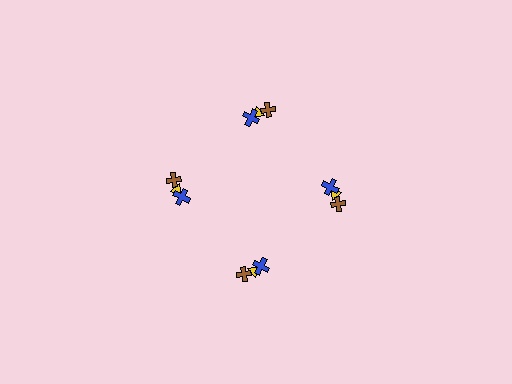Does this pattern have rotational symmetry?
Yes, this pattern has 4-fold rotational symmetry. It looks the same after rotating 90 degrees around the center.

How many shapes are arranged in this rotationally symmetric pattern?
There are 12 shapes, arranged in 4 groups of 3.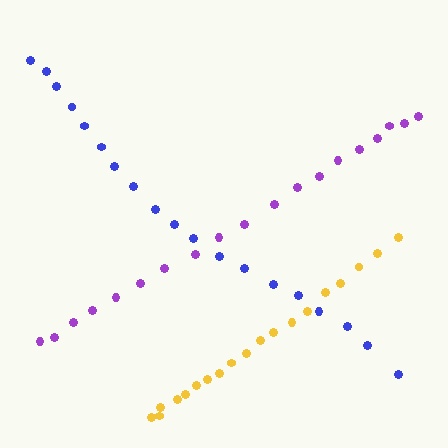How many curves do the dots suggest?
There are 3 distinct paths.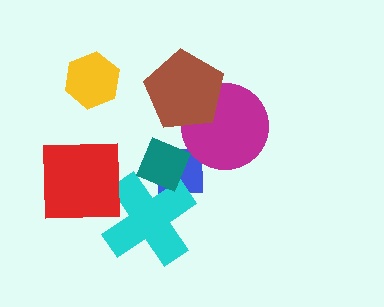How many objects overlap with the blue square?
3 objects overlap with the blue square.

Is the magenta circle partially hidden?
Yes, it is partially covered by another shape.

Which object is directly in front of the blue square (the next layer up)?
The cyan cross is directly in front of the blue square.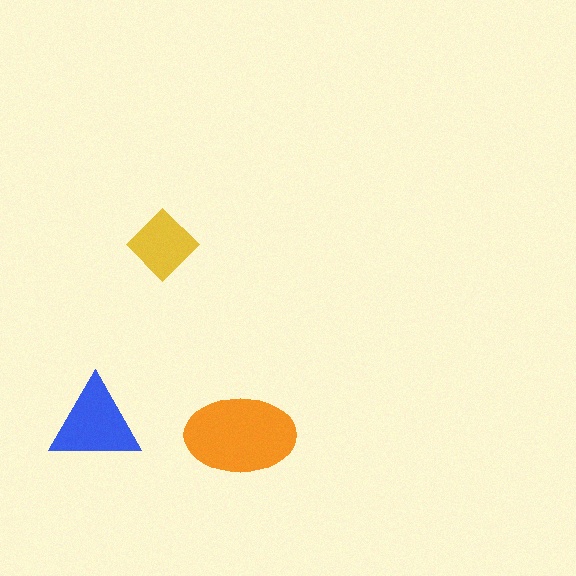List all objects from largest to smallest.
The orange ellipse, the blue triangle, the yellow diamond.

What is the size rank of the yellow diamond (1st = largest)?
3rd.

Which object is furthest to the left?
The blue triangle is leftmost.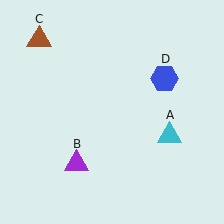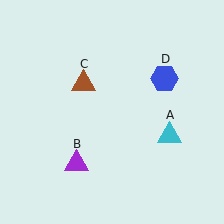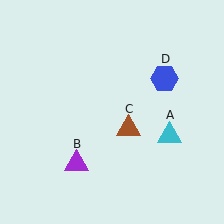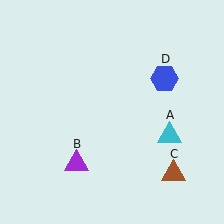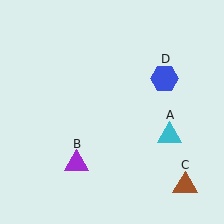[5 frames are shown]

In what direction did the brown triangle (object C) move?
The brown triangle (object C) moved down and to the right.